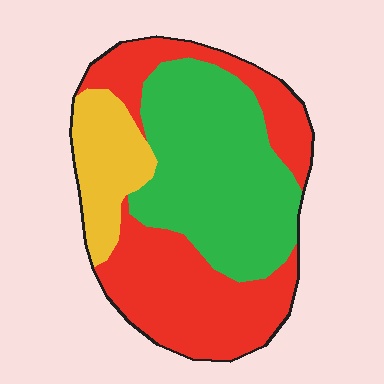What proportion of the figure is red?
Red covers about 45% of the figure.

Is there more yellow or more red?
Red.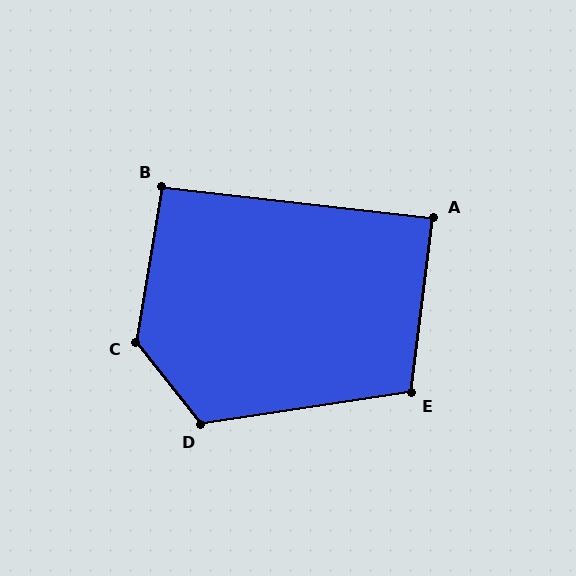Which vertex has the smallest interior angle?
A, at approximately 89 degrees.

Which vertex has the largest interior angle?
C, at approximately 132 degrees.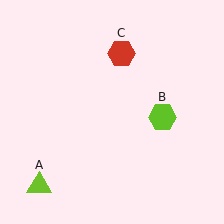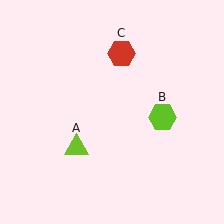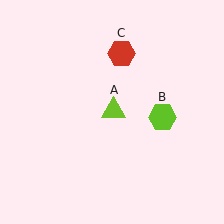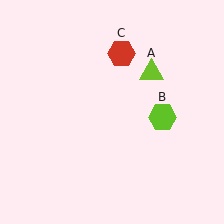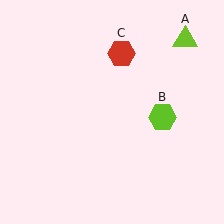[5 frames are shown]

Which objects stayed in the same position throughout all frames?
Lime hexagon (object B) and red hexagon (object C) remained stationary.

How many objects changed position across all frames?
1 object changed position: lime triangle (object A).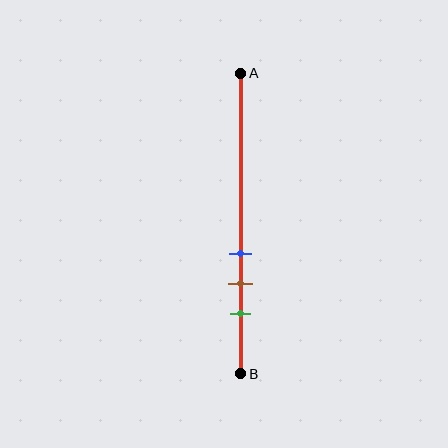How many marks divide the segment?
There are 3 marks dividing the segment.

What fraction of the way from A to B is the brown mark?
The brown mark is approximately 70% (0.7) of the way from A to B.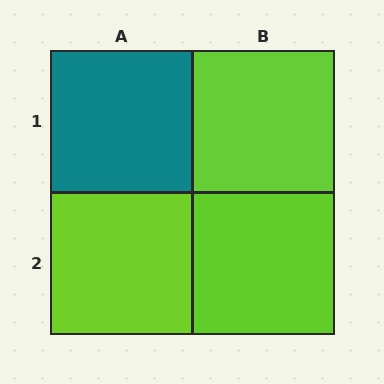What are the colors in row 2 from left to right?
Lime, lime.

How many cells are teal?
1 cell is teal.